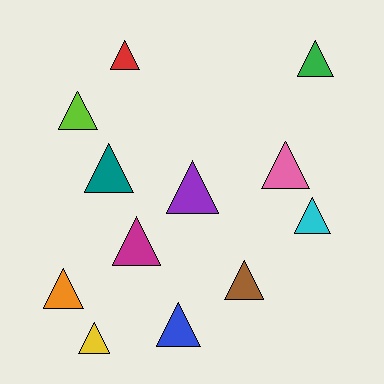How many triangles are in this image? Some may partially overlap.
There are 12 triangles.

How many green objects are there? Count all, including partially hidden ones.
There is 1 green object.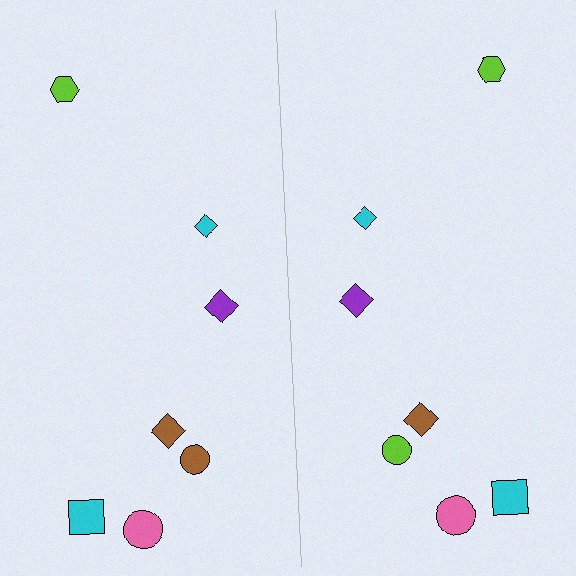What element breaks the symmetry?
The lime circle on the right side breaks the symmetry — its mirror counterpart is brown.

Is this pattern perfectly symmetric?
No, the pattern is not perfectly symmetric. The lime circle on the right side breaks the symmetry — its mirror counterpart is brown.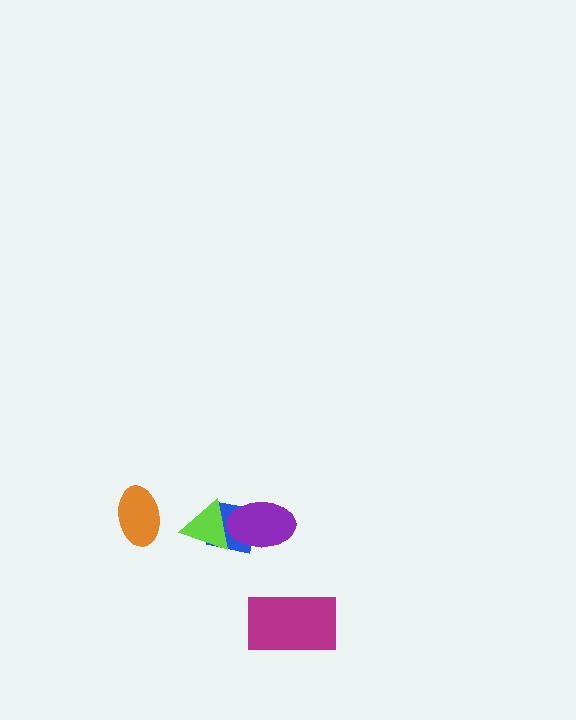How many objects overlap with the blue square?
2 objects overlap with the blue square.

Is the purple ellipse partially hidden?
No, no other shape covers it.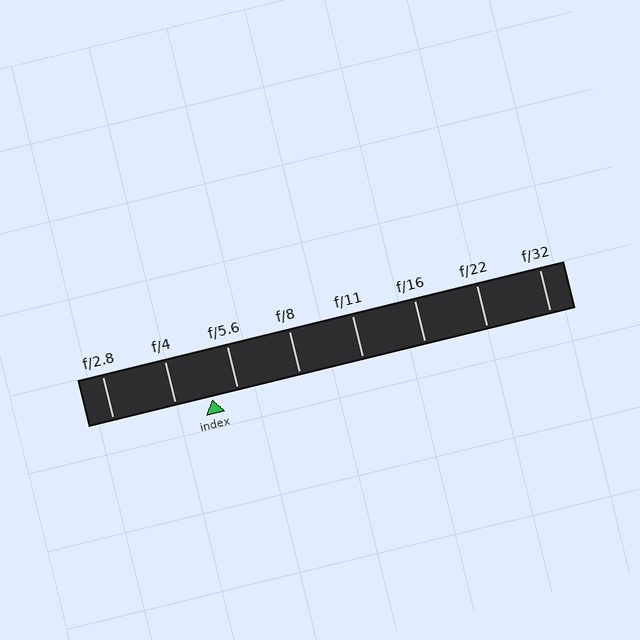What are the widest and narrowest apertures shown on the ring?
The widest aperture shown is f/2.8 and the narrowest is f/32.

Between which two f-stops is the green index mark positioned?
The index mark is between f/4 and f/5.6.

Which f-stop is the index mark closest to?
The index mark is closest to f/5.6.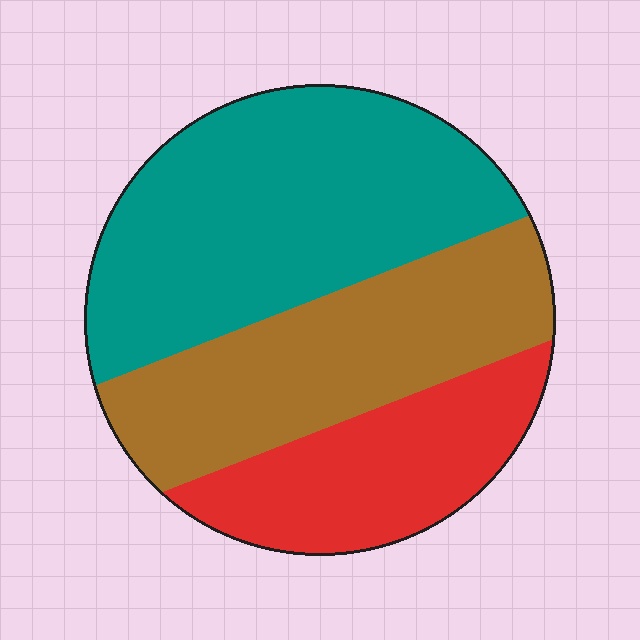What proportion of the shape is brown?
Brown takes up between a quarter and a half of the shape.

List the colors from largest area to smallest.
From largest to smallest: teal, brown, red.